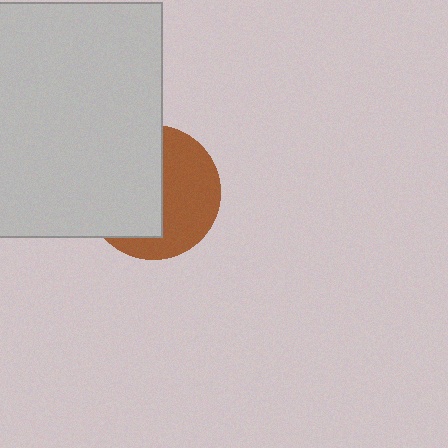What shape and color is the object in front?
The object in front is a light gray rectangle.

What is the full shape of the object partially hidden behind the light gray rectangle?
The partially hidden object is a brown circle.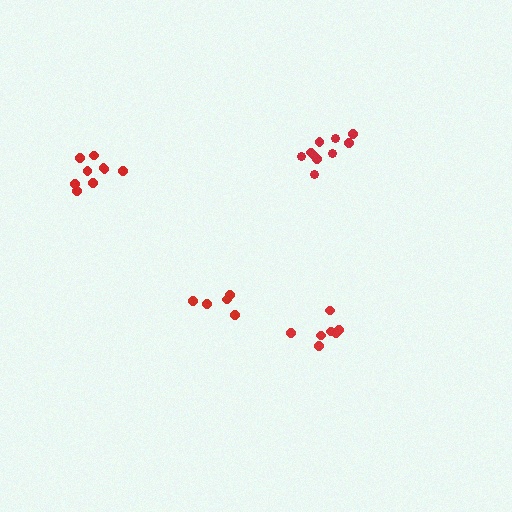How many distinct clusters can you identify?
There are 4 distinct clusters.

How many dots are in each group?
Group 1: 10 dots, Group 2: 5 dots, Group 3: 7 dots, Group 4: 9 dots (31 total).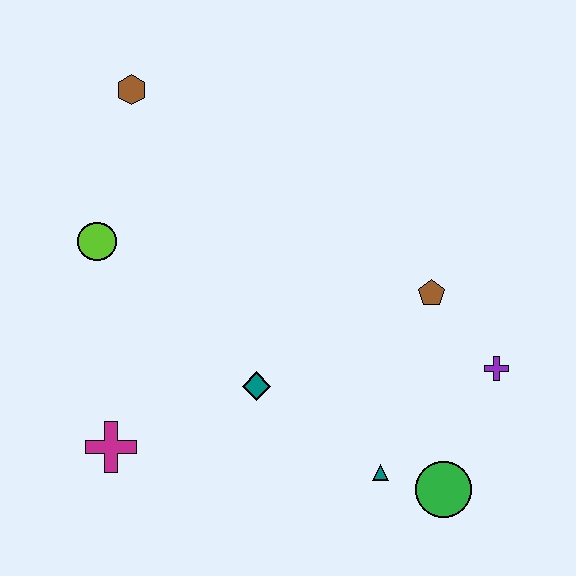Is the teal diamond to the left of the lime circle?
No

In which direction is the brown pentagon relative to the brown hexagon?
The brown pentagon is to the right of the brown hexagon.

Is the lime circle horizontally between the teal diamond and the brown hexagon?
No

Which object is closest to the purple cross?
The brown pentagon is closest to the purple cross.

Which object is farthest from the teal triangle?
The brown hexagon is farthest from the teal triangle.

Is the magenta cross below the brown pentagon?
Yes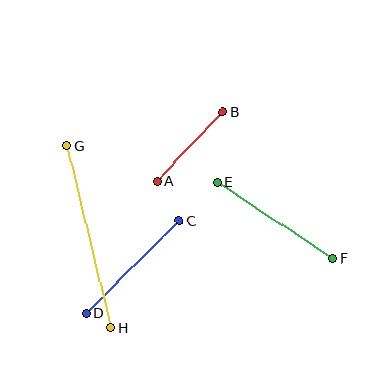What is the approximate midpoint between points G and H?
The midpoint is at approximately (89, 237) pixels.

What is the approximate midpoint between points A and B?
The midpoint is at approximately (190, 147) pixels.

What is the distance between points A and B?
The distance is approximately 95 pixels.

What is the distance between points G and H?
The distance is approximately 187 pixels.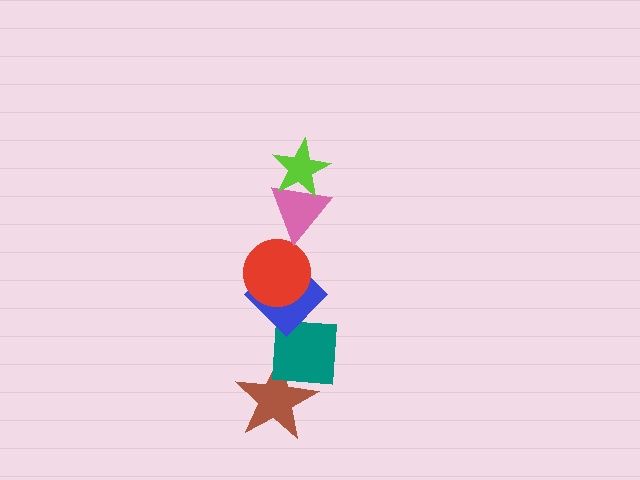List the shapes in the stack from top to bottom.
From top to bottom: the lime star, the pink triangle, the red circle, the blue diamond, the teal square, the brown star.